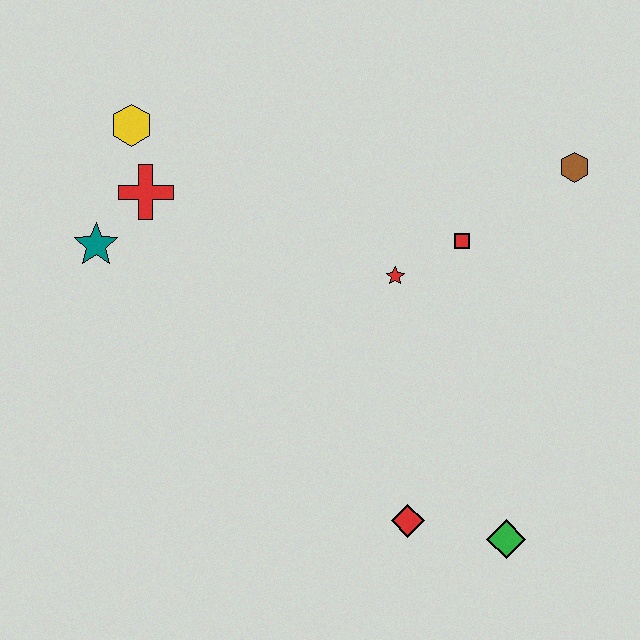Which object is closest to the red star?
The red square is closest to the red star.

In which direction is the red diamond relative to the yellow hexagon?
The red diamond is below the yellow hexagon.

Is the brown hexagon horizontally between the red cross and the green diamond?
No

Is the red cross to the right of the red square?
No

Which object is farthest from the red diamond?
The yellow hexagon is farthest from the red diamond.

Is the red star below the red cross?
Yes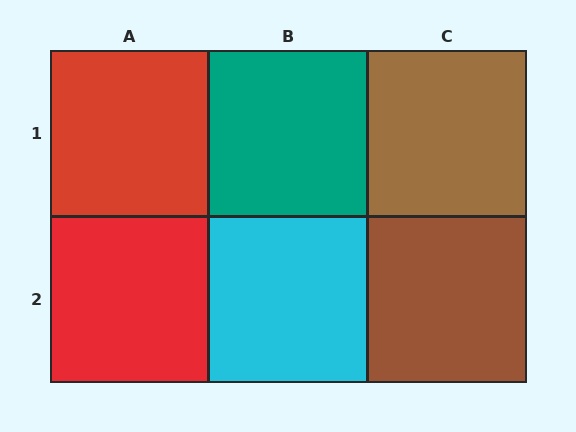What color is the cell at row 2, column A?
Red.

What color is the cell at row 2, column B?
Cyan.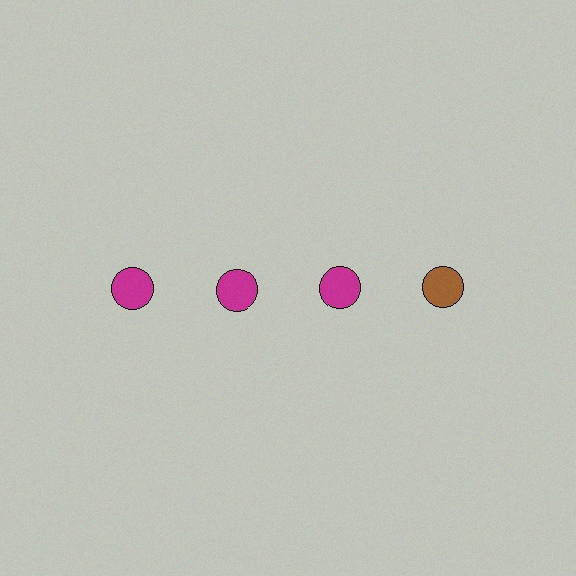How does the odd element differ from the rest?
It has a different color: brown instead of magenta.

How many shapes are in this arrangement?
There are 4 shapes arranged in a grid pattern.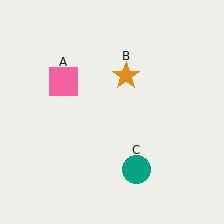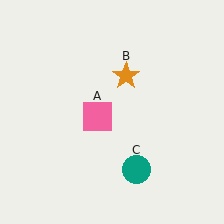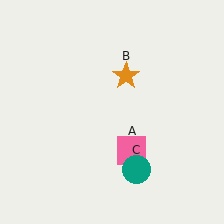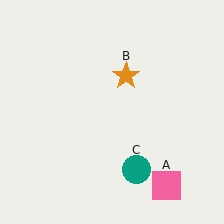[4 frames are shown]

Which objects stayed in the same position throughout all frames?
Orange star (object B) and teal circle (object C) remained stationary.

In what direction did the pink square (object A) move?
The pink square (object A) moved down and to the right.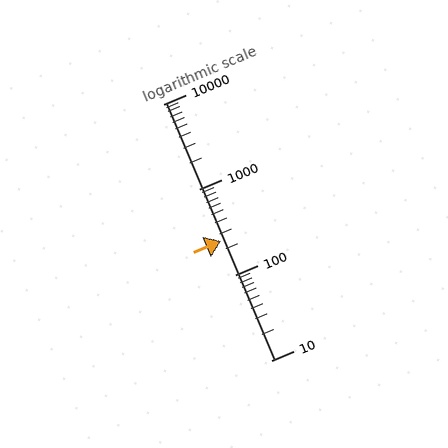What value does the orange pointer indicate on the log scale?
The pointer indicates approximately 250.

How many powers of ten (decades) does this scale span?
The scale spans 3 decades, from 10 to 10000.